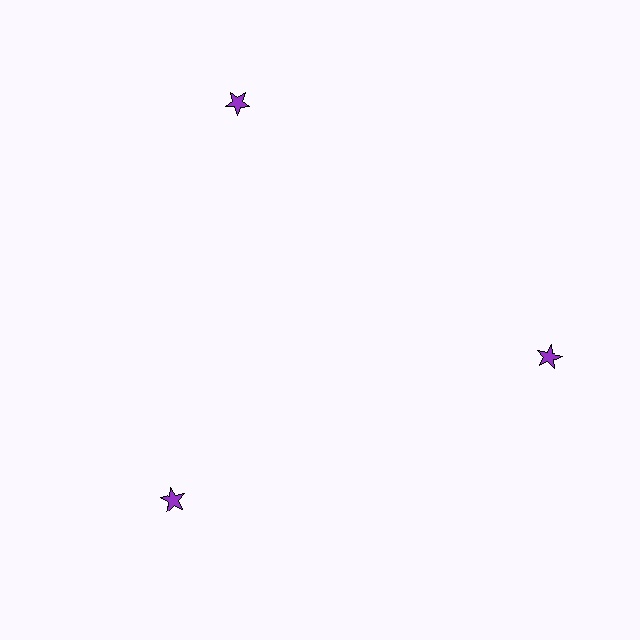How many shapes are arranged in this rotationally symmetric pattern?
There are 3 shapes, arranged in 3 groups of 1.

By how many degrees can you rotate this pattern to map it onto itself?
The pattern maps onto itself every 120 degrees of rotation.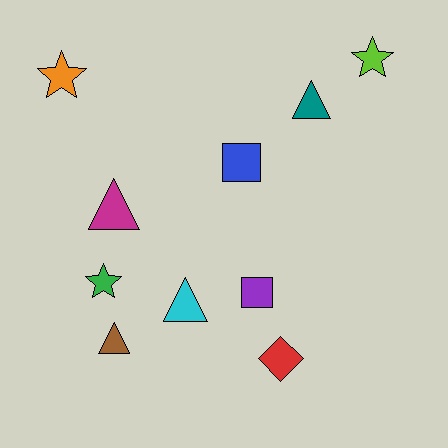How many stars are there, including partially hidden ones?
There are 3 stars.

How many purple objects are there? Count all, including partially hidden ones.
There is 1 purple object.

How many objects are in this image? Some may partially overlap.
There are 10 objects.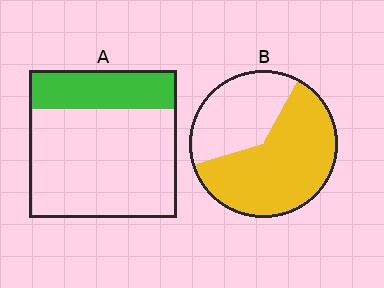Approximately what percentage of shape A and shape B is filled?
A is approximately 25% and B is approximately 65%.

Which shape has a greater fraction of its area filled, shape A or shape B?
Shape B.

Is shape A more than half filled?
No.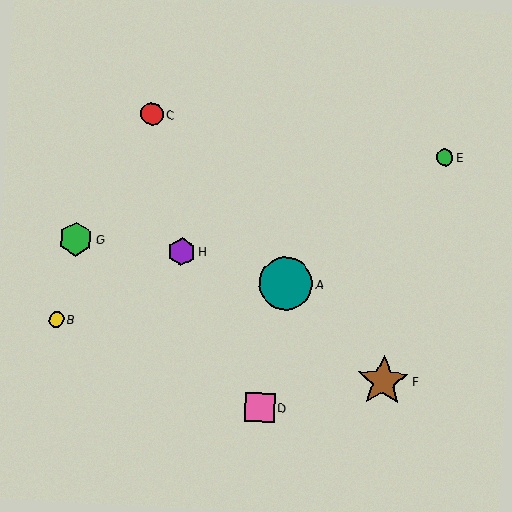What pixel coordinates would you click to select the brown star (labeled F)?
Click at (383, 381) to select the brown star F.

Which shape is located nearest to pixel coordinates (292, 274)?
The teal circle (labeled A) at (286, 284) is nearest to that location.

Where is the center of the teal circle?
The center of the teal circle is at (286, 284).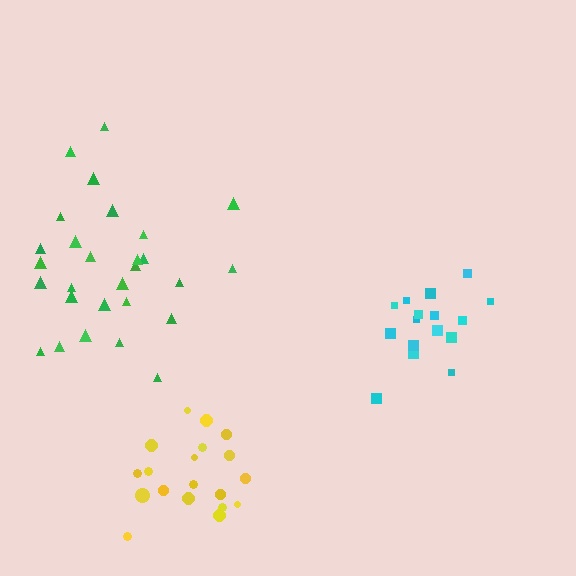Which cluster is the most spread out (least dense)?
Green.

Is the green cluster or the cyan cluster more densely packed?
Cyan.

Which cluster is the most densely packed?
Cyan.